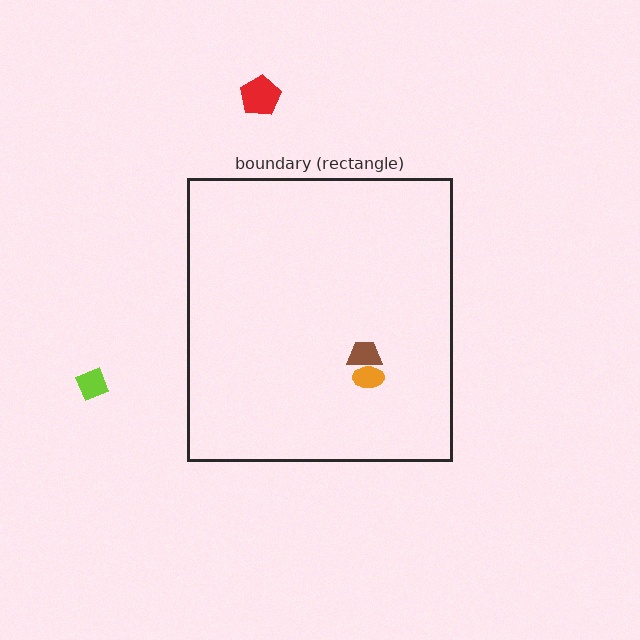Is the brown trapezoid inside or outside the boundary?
Inside.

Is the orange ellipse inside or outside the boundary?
Inside.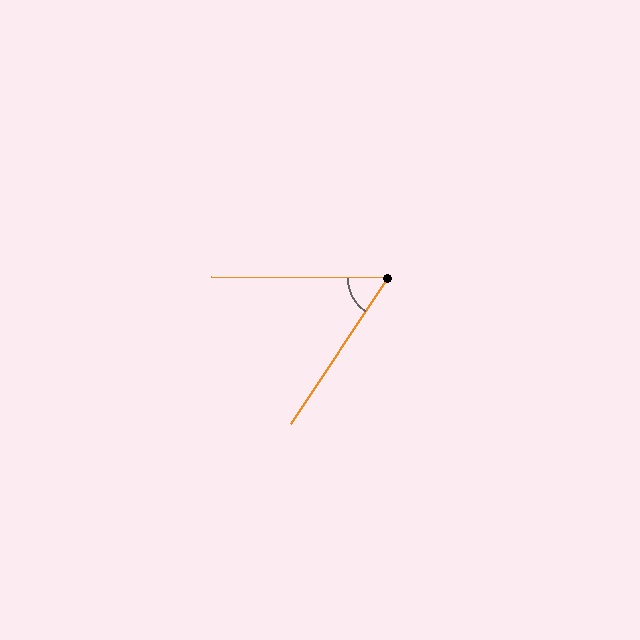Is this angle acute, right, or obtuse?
It is acute.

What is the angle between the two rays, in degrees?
Approximately 56 degrees.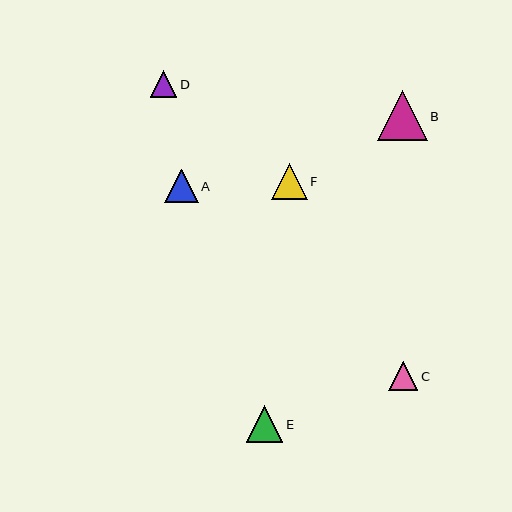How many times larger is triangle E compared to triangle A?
Triangle E is approximately 1.1 times the size of triangle A.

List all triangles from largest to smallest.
From largest to smallest: B, E, F, A, C, D.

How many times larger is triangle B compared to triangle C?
Triangle B is approximately 1.7 times the size of triangle C.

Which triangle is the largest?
Triangle B is the largest with a size of approximately 50 pixels.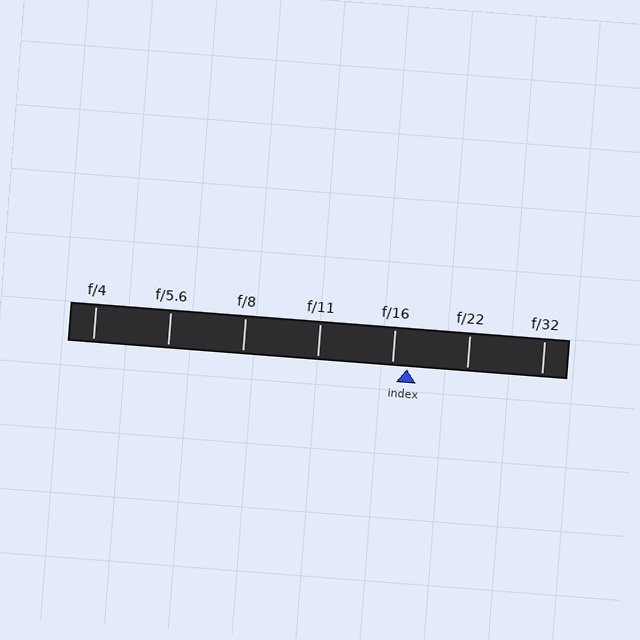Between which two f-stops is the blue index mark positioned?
The index mark is between f/16 and f/22.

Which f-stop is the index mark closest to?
The index mark is closest to f/16.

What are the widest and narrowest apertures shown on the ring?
The widest aperture shown is f/4 and the narrowest is f/32.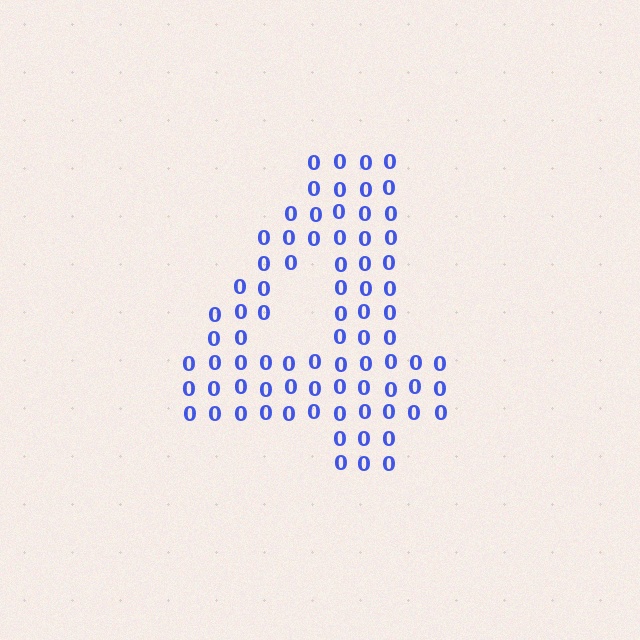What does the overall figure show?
The overall figure shows the digit 4.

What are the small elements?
The small elements are digit 0's.